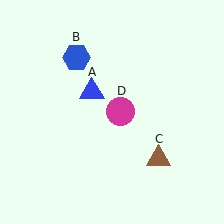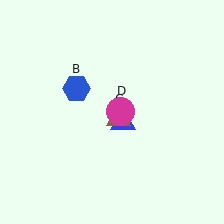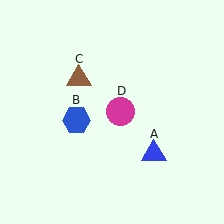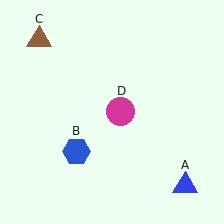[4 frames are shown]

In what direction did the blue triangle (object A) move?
The blue triangle (object A) moved down and to the right.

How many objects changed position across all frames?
3 objects changed position: blue triangle (object A), blue hexagon (object B), brown triangle (object C).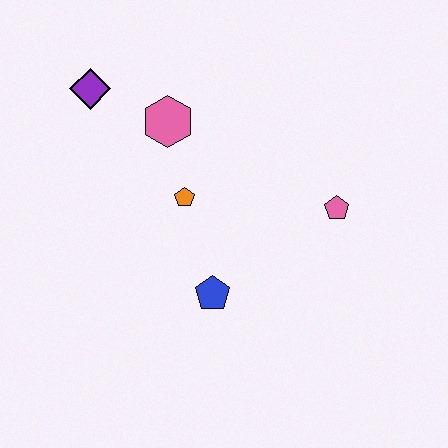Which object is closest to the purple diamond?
The pink hexagon is closest to the purple diamond.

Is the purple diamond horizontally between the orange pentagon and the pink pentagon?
No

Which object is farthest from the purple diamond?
The pink pentagon is farthest from the purple diamond.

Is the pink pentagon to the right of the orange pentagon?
Yes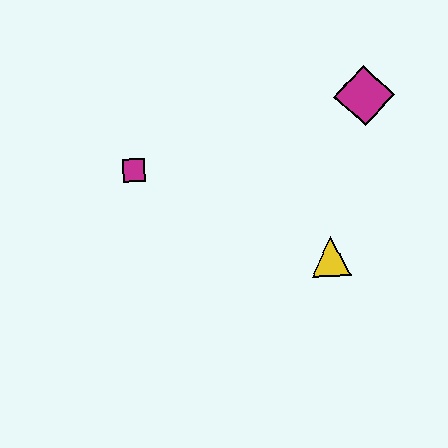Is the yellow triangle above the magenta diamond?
No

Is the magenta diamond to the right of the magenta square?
Yes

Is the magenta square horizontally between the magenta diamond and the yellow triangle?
No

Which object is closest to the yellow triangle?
The magenta diamond is closest to the yellow triangle.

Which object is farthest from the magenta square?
The magenta diamond is farthest from the magenta square.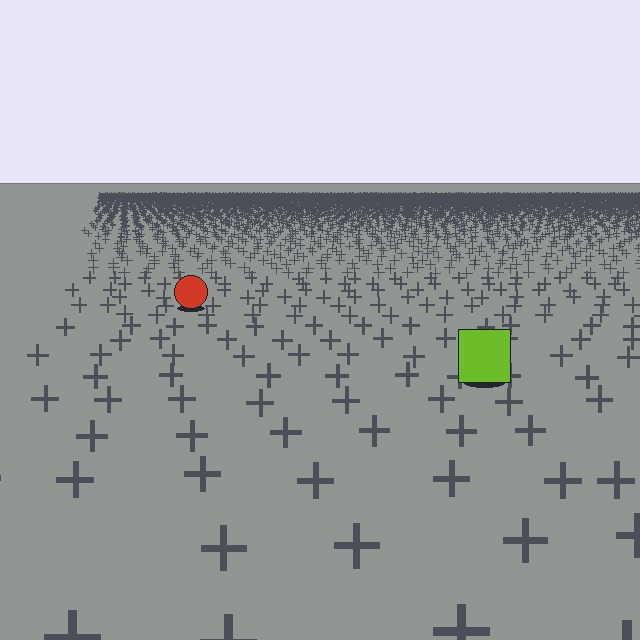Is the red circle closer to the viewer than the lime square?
No. The lime square is closer — you can tell from the texture gradient: the ground texture is coarser near it.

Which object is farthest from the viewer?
The red circle is farthest from the viewer. It appears smaller and the ground texture around it is denser.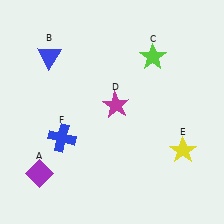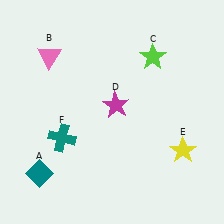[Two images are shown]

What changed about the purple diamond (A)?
In Image 1, A is purple. In Image 2, it changed to teal.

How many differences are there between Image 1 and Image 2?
There are 3 differences between the two images.